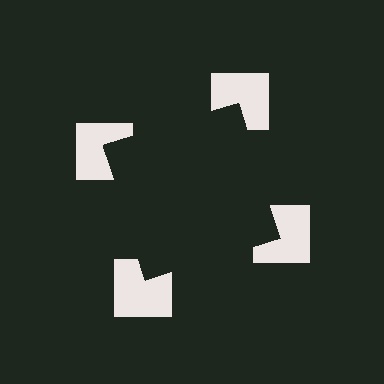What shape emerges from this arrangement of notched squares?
An illusory square — its edges are inferred from the aligned wedge cuts in the notched squares, not physically drawn.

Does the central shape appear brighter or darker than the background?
It typically appears slightly darker than the background, even though no actual brightness change is drawn.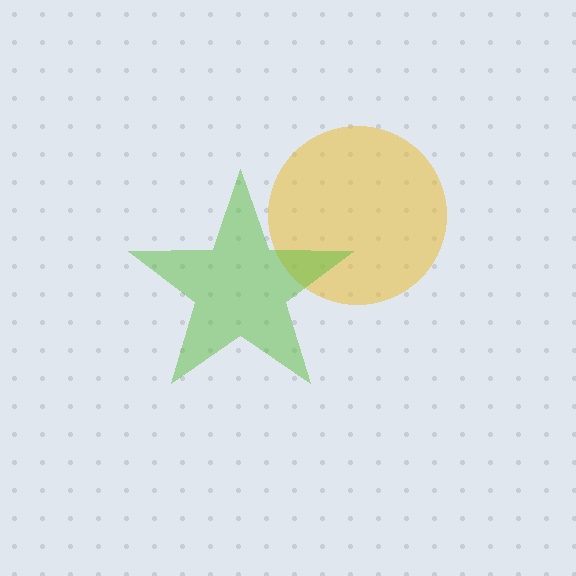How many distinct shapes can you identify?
There are 2 distinct shapes: a yellow circle, a lime star.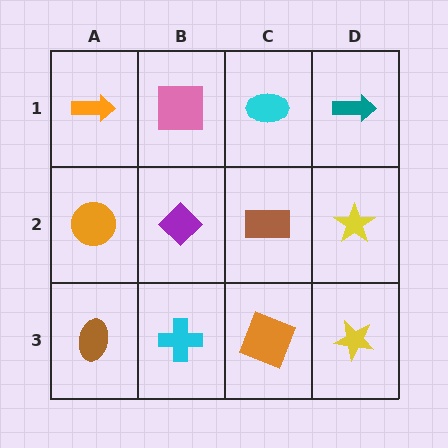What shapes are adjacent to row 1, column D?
A yellow star (row 2, column D), a cyan ellipse (row 1, column C).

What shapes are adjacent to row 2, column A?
An orange arrow (row 1, column A), a brown ellipse (row 3, column A), a purple diamond (row 2, column B).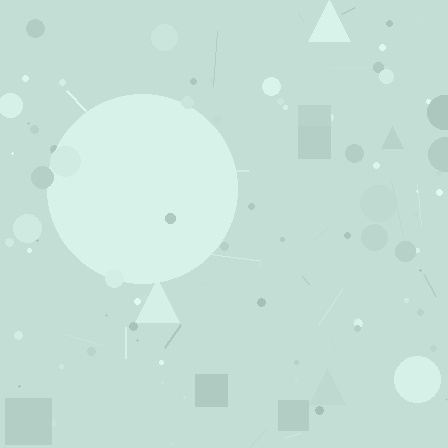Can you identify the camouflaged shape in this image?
The camouflaged shape is a circle.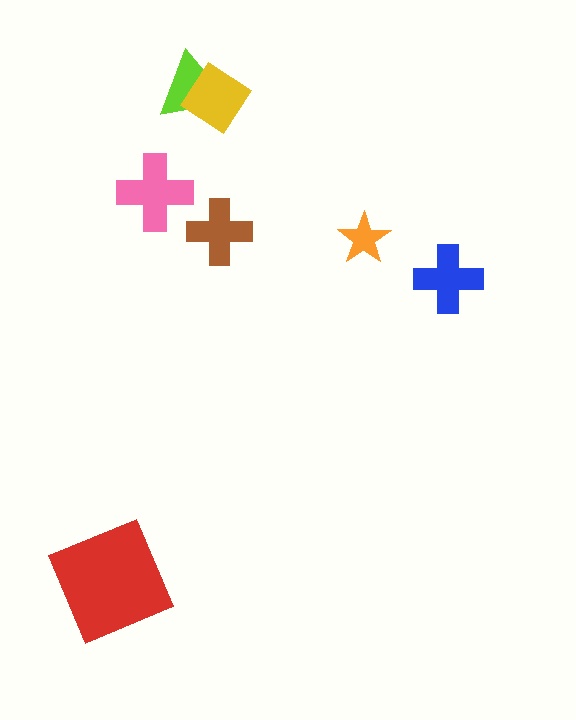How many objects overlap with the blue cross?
0 objects overlap with the blue cross.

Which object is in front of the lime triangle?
The yellow diamond is in front of the lime triangle.